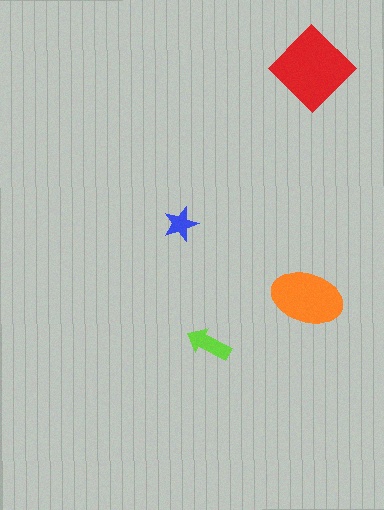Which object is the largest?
The red diamond.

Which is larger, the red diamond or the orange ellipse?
The red diamond.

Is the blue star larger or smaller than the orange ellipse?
Smaller.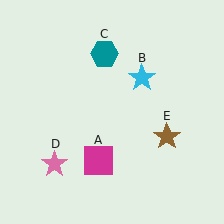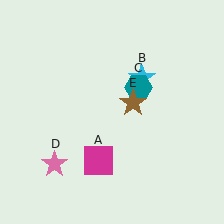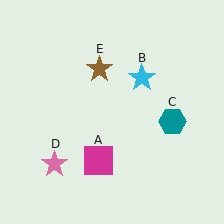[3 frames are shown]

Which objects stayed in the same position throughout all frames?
Magenta square (object A) and cyan star (object B) and pink star (object D) remained stationary.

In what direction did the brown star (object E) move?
The brown star (object E) moved up and to the left.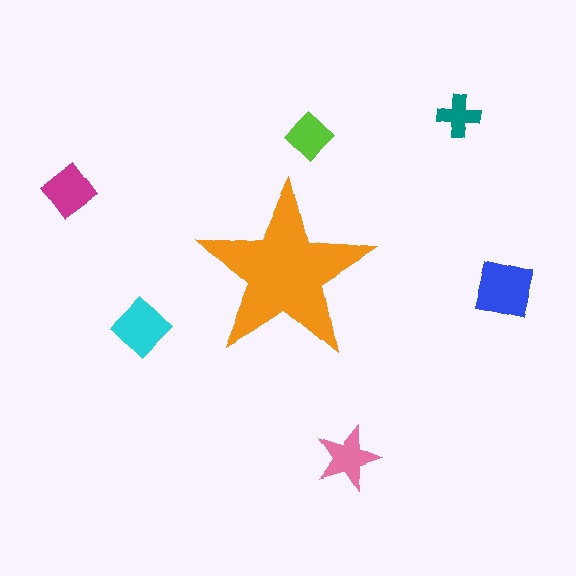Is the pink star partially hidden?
No, the pink star is fully visible.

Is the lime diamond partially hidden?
No, the lime diamond is fully visible.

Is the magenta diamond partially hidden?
No, the magenta diamond is fully visible.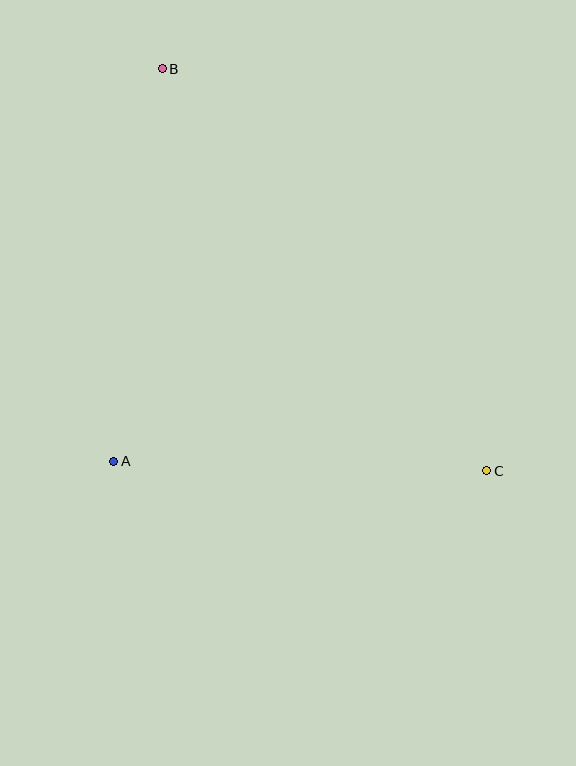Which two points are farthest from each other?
Points B and C are farthest from each other.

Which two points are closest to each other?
Points A and C are closest to each other.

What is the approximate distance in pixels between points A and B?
The distance between A and B is approximately 396 pixels.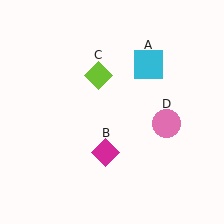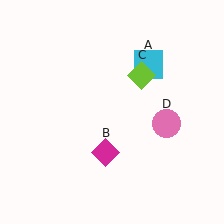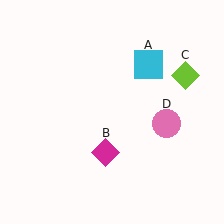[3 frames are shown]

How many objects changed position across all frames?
1 object changed position: lime diamond (object C).